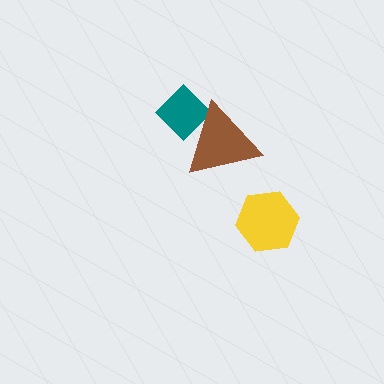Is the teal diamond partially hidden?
Yes, it is partially covered by another shape.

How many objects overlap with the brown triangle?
1 object overlaps with the brown triangle.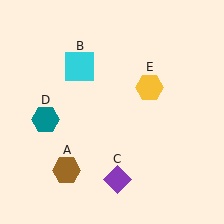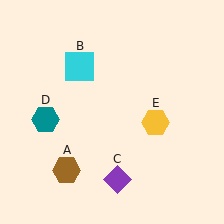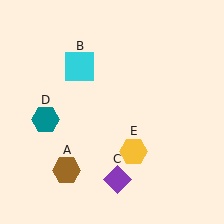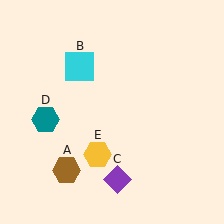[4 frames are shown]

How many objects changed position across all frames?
1 object changed position: yellow hexagon (object E).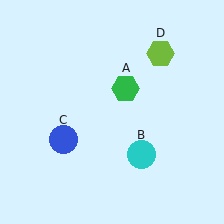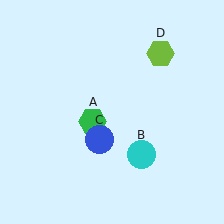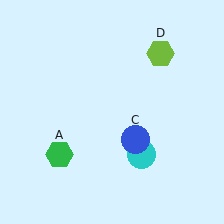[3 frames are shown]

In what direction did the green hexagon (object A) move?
The green hexagon (object A) moved down and to the left.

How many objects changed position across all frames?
2 objects changed position: green hexagon (object A), blue circle (object C).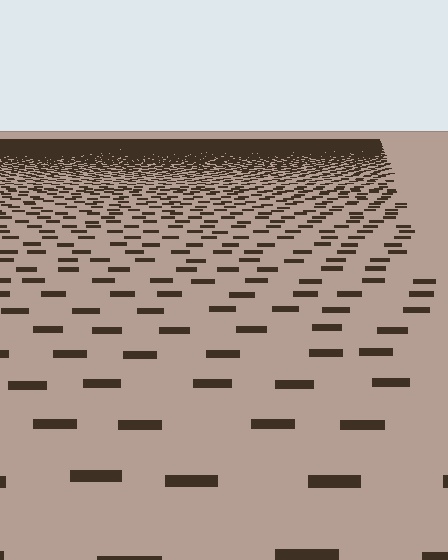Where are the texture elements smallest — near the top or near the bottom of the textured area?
Near the top.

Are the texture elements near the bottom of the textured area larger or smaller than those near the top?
Larger. Near the bottom, elements are closer to the viewer and appear at a bigger on-screen size.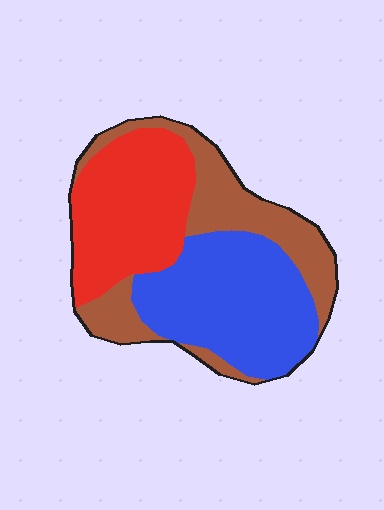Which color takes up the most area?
Blue, at roughly 40%.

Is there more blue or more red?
Blue.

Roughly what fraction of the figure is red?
Red takes up between a quarter and a half of the figure.